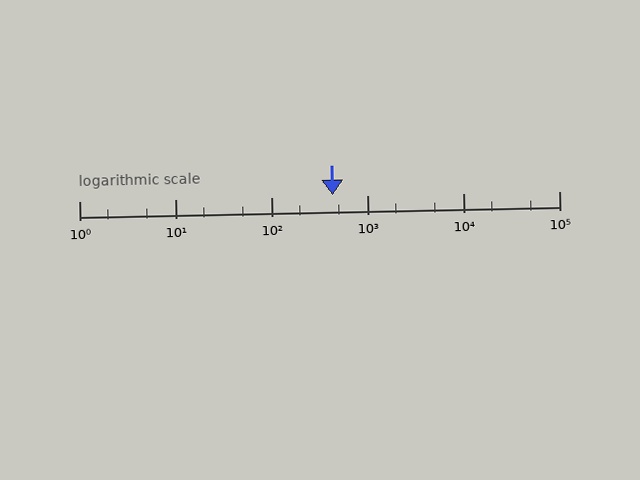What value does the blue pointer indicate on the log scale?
The pointer indicates approximately 440.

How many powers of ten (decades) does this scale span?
The scale spans 5 decades, from 1 to 100000.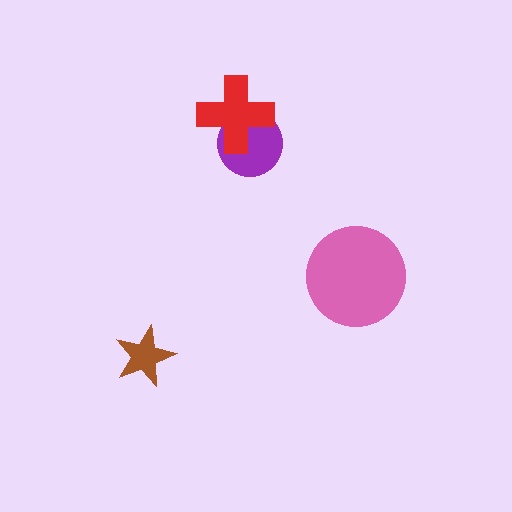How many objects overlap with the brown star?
0 objects overlap with the brown star.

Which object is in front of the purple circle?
The red cross is in front of the purple circle.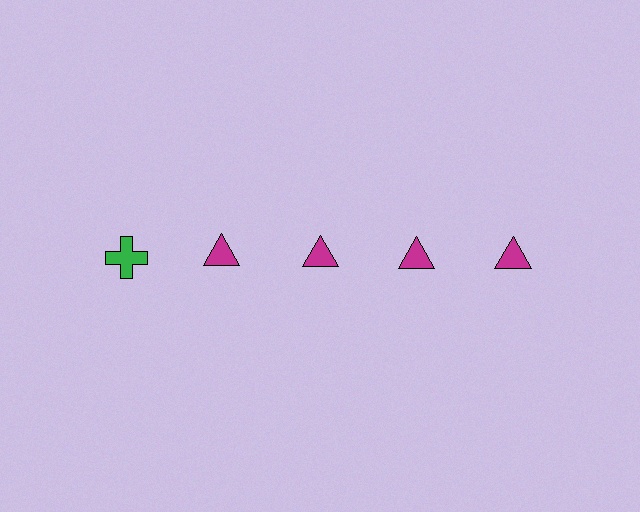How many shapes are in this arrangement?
There are 5 shapes arranged in a grid pattern.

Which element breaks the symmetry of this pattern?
The green cross in the top row, leftmost column breaks the symmetry. All other shapes are magenta triangles.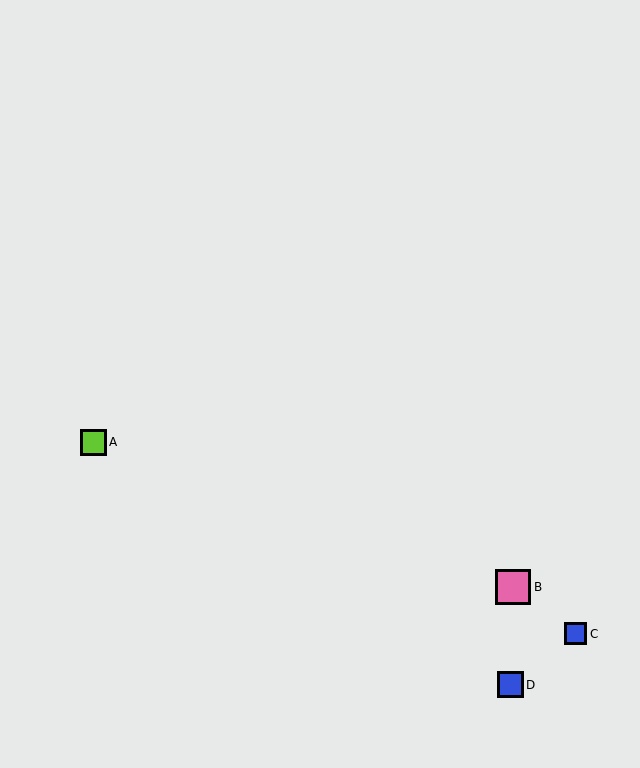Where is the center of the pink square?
The center of the pink square is at (513, 587).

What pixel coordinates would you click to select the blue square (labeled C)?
Click at (576, 634) to select the blue square C.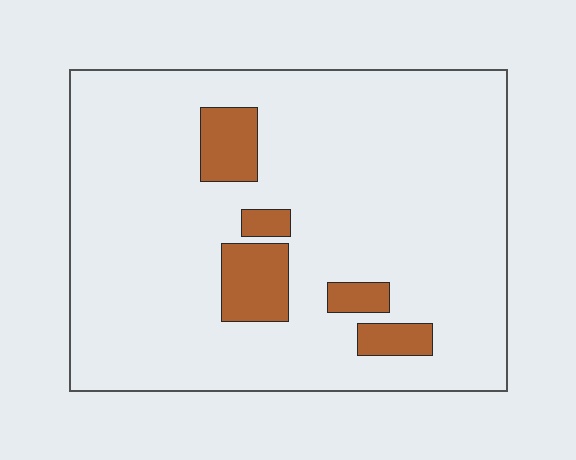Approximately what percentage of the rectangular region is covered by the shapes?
Approximately 10%.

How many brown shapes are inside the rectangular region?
5.